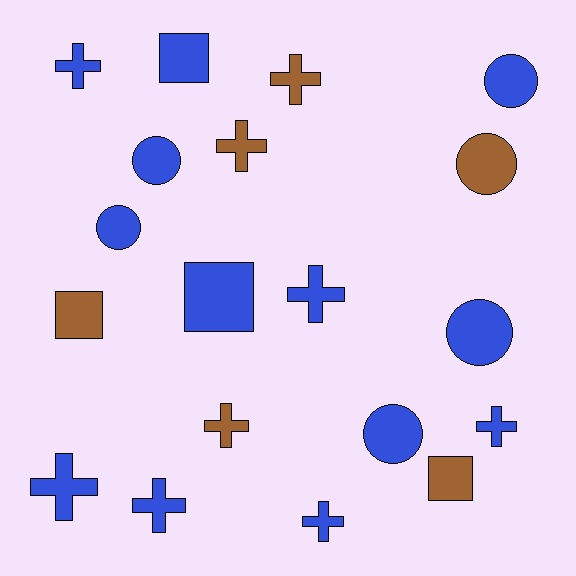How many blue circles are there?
There are 5 blue circles.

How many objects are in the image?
There are 19 objects.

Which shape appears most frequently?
Cross, with 9 objects.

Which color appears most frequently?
Blue, with 13 objects.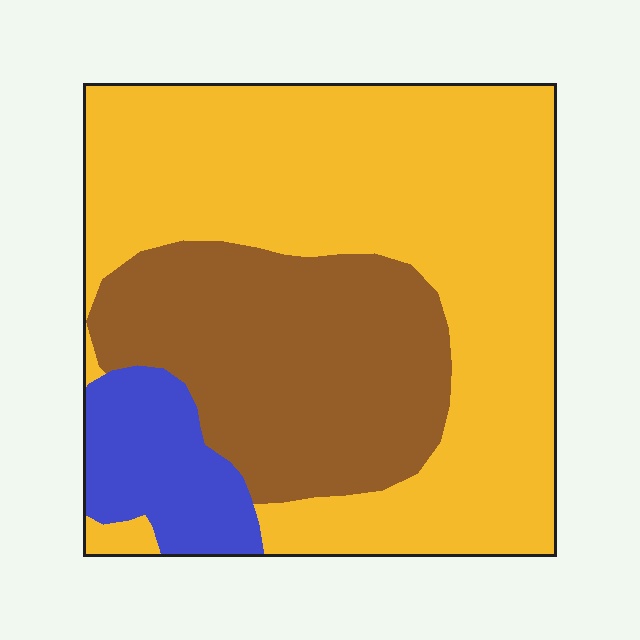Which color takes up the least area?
Blue, at roughly 10%.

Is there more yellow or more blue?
Yellow.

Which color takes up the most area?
Yellow, at roughly 60%.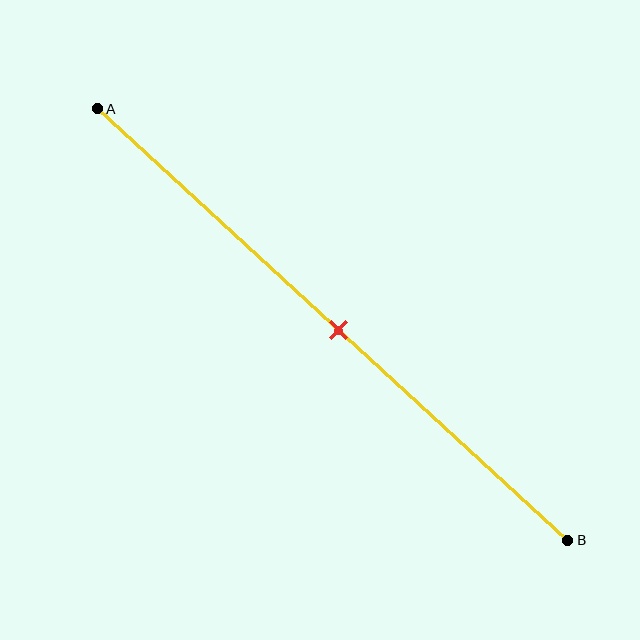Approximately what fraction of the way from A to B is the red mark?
The red mark is approximately 50% of the way from A to B.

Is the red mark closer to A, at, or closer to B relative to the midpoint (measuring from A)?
The red mark is approximately at the midpoint of segment AB.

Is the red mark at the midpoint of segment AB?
Yes, the mark is approximately at the midpoint.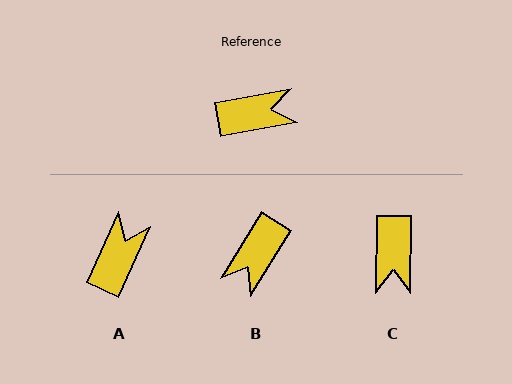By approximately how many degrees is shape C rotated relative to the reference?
Approximately 101 degrees clockwise.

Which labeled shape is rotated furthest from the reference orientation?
B, about 132 degrees away.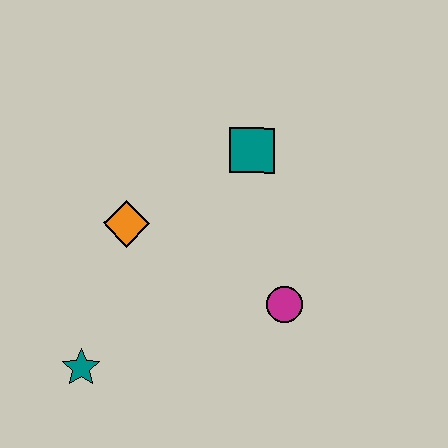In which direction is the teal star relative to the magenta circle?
The teal star is to the left of the magenta circle.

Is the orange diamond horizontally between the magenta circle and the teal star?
Yes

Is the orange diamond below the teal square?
Yes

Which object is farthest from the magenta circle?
The teal star is farthest from the magenta circle.